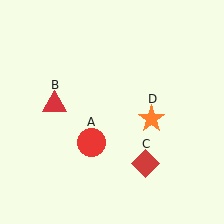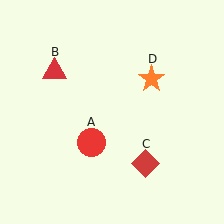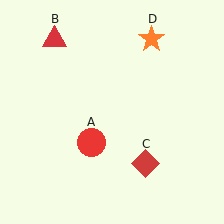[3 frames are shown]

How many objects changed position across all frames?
2 objects changed position: red triangle (object B), orange star (object D).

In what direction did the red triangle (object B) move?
The red triangle (object B) moved up.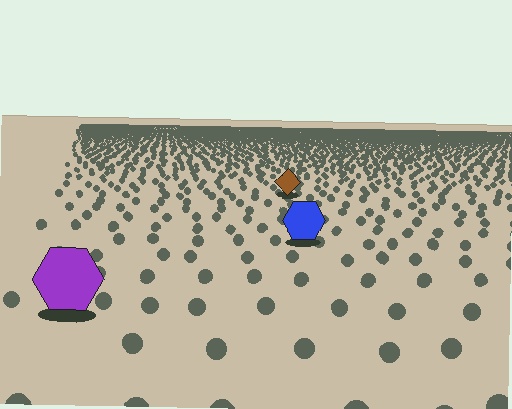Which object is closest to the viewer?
The purple hexagon is closest. The texture marks near it are larger and more spread out.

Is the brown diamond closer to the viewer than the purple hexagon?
No. The purple hexagon is closer — you can tell from the texture gradient: the ground texture is coarser near it.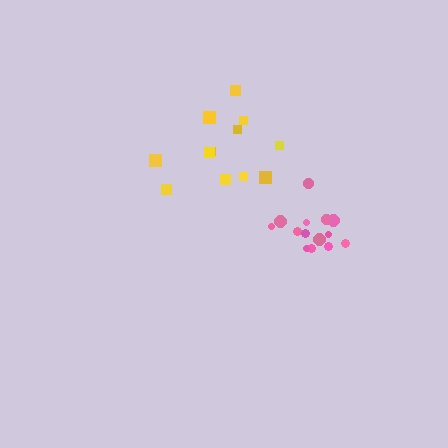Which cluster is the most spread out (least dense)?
Yellow.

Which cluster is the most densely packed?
Pink.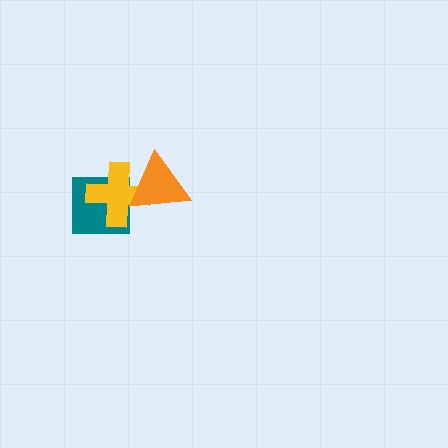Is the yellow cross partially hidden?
Yes, it is partially covered by another shape.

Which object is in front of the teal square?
The yellow cross is in front of the teal square.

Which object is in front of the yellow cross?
The orange triangle is in front of the yellow cross.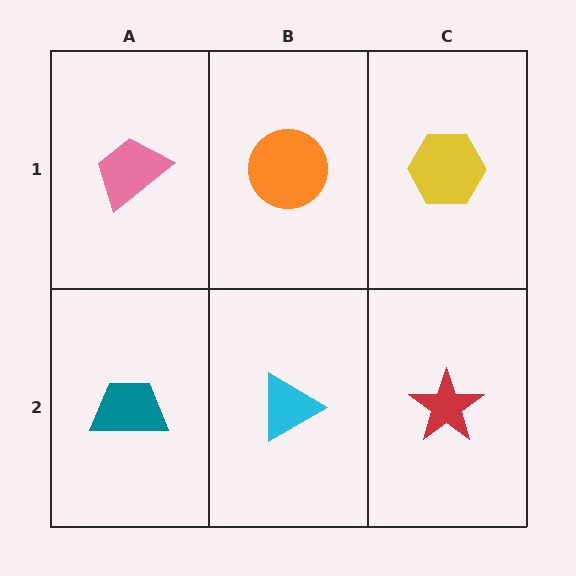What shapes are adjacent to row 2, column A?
A pink trapezoid (row 1, column A), a cyan triangle (row 2, column B).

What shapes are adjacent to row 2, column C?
A yellow hexagon (row 1, column C), a cyan triangle (row 2, column B).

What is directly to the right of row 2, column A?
A cyan triangle.